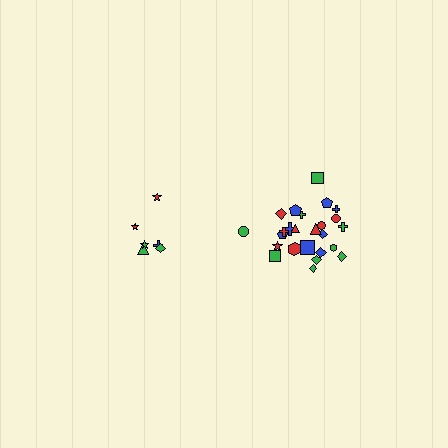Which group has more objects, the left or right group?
The right group.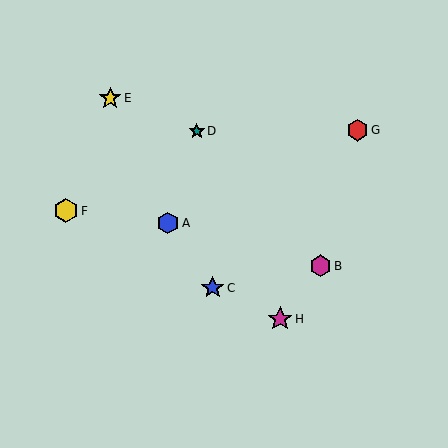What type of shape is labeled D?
Shape D is a teal star.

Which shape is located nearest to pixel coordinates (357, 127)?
The red hexagon (labeled G) at (358, 130) is nearest to that location.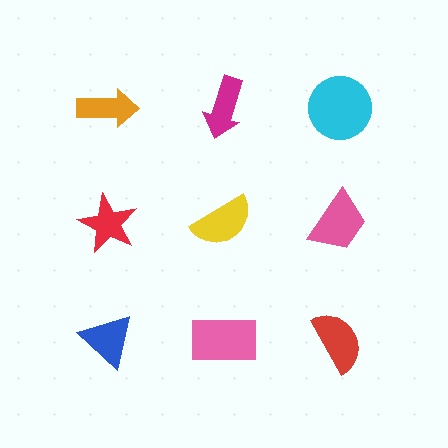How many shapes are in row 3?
3 shapes.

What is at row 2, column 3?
A pink trapezoid.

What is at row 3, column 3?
A red semicircle.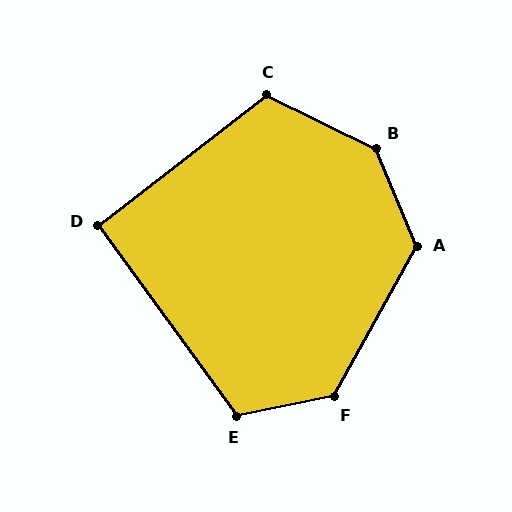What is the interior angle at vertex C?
Approximately 116 degrees (obtuse).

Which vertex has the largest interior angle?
B, at approximately 138 degrees.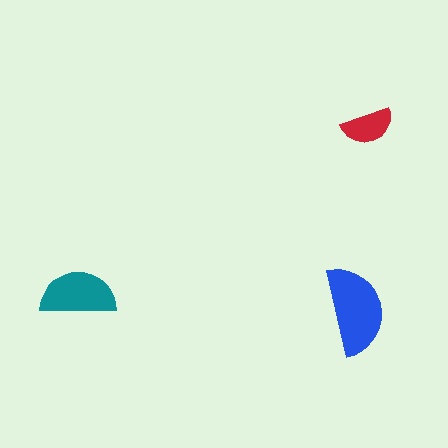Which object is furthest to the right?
The red semicircle is rightmost.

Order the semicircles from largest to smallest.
the blue one, the teal one, the red one.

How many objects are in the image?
There are 3 objects in the image.